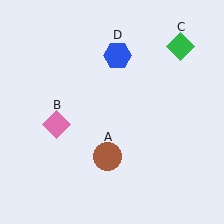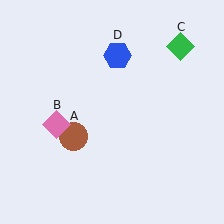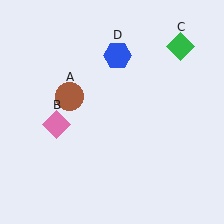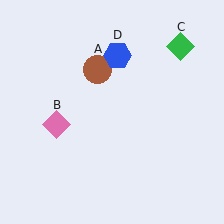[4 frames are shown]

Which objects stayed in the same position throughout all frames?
Pink diamond (object B) and green diamond (object C) and blue hexagon (object D) remained stationary.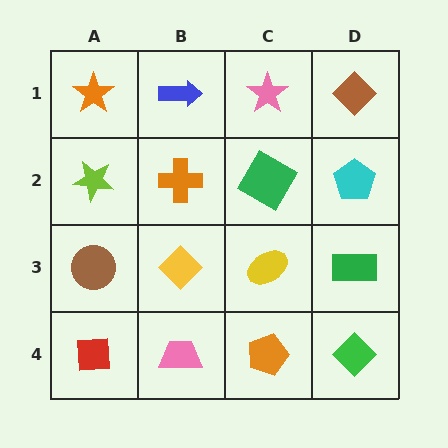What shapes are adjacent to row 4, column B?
A yellow diamond (row 3, column B), a red square (row 4, column A), an orange pentagon (row 4, column C).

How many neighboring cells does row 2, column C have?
4.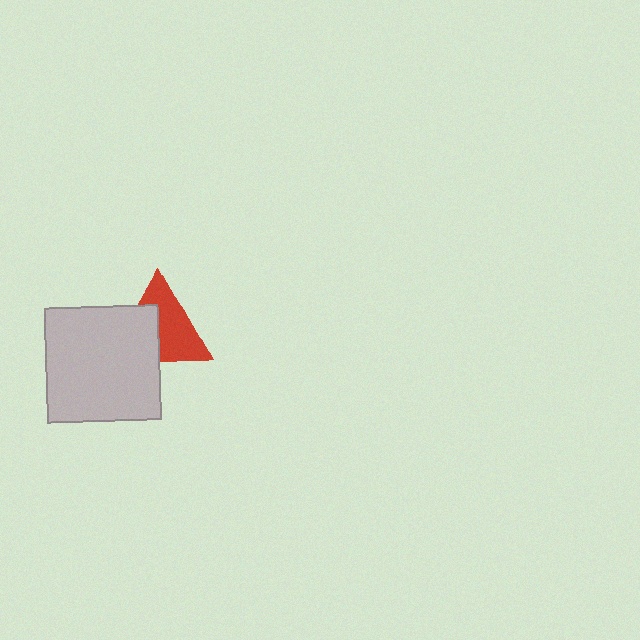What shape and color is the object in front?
The object in front is a light gray square.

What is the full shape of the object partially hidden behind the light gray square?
The partially hidden object is a red triangle.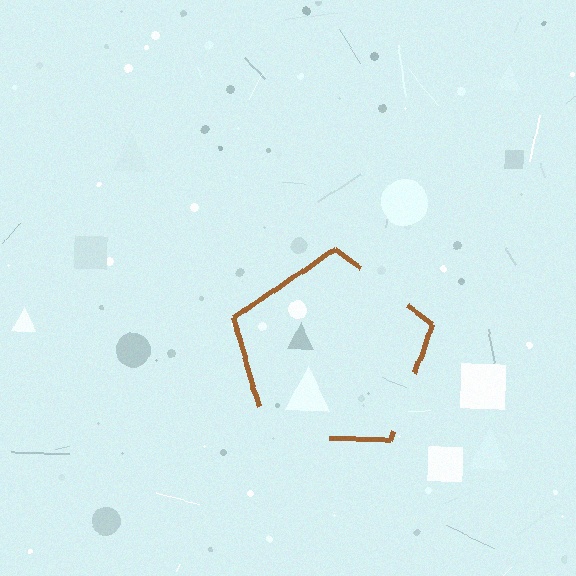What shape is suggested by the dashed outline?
The dashed outline suggests a pentagon.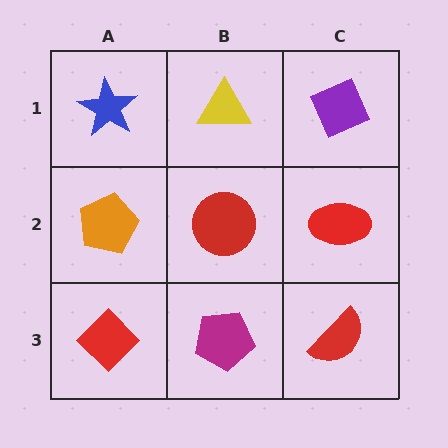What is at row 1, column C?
A purple diamond.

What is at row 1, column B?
A yellow triangle.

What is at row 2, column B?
A red circle.